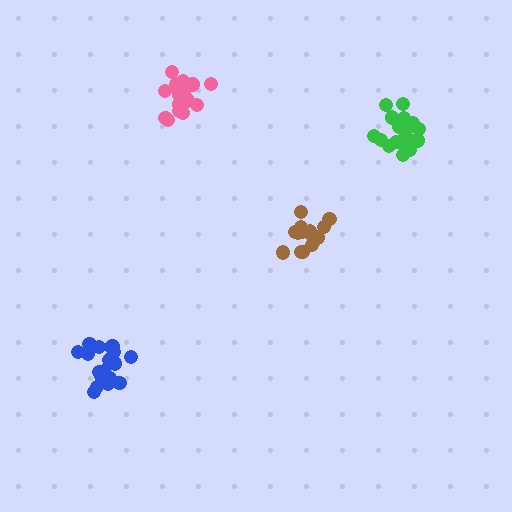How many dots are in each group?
Group 1: 21 dots, Group 2: 20 dots, Group 3: 18 dots, Group 4: 15 dots (74 total).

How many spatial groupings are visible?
There are 4 spatial groupings.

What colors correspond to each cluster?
The clusters are colored: blue, green, pink, brown.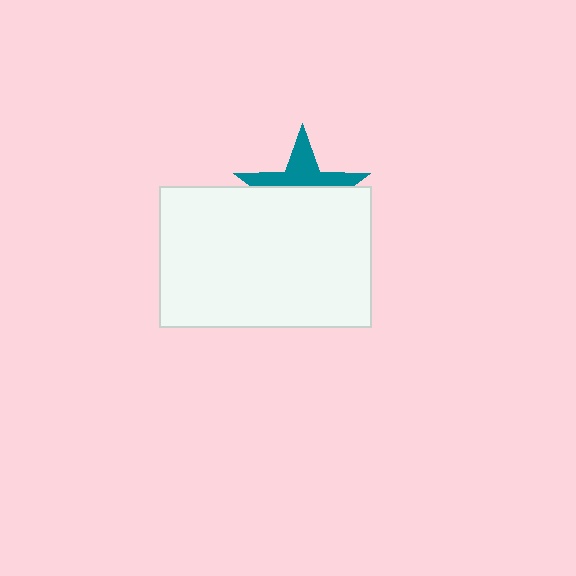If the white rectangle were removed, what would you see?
You would see the complete teal star.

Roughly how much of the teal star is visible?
A small part of it is visible (roughly 40%).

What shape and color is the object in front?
The object in front is a white rectangle.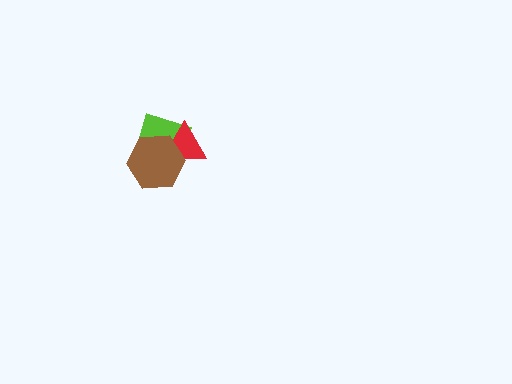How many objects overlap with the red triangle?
2 objects overlap with the red triangle.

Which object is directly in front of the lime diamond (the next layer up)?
The red triangle is directly in front of the lime diamond.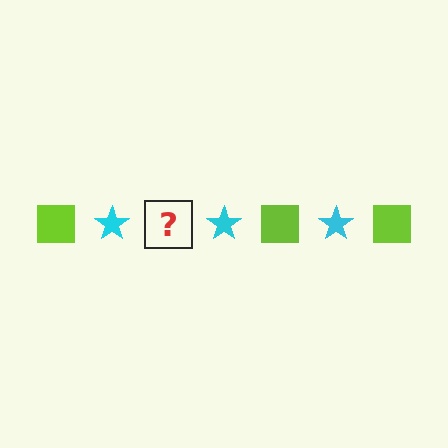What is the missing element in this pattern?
The missing element is a lime square.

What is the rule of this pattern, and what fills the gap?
The rule is that the pattern alternates between lime square and cyan star. The gap should be filled with a lime square.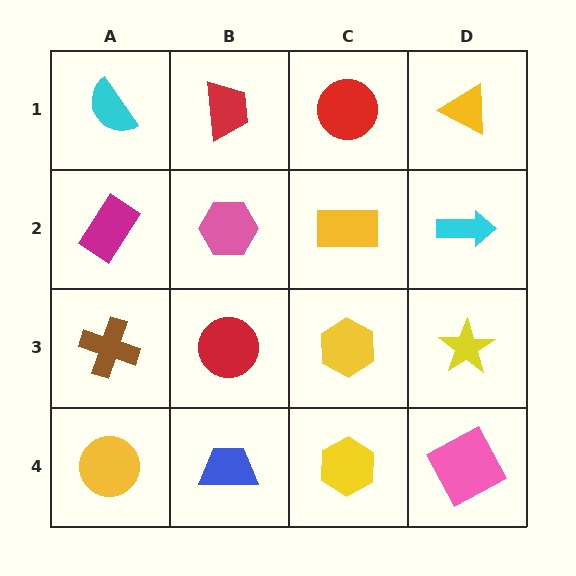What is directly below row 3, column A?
A yellow circle.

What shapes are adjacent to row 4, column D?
A yellow star (row 3, column D), a yellow hexagon (row 4, column C).